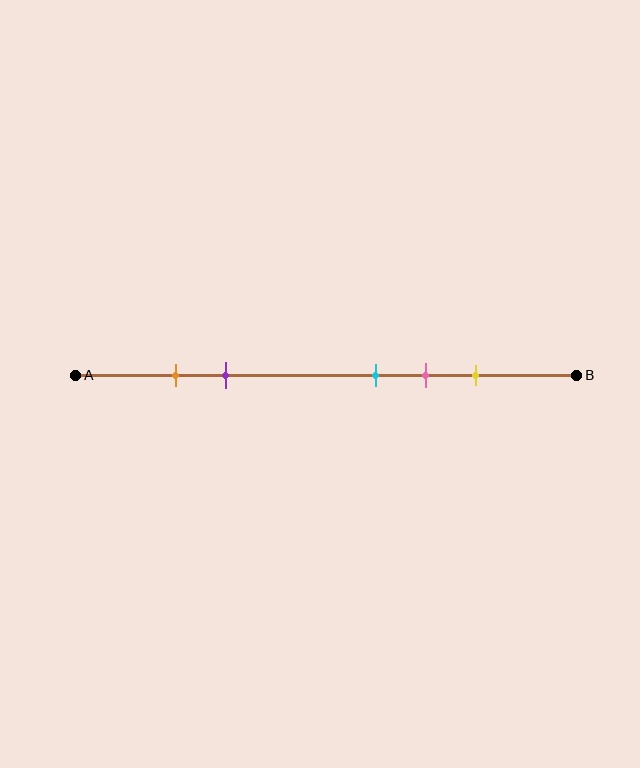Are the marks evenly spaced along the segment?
No, the marks are not evenly spaced.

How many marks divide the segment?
There are 5 marks dividing the segment.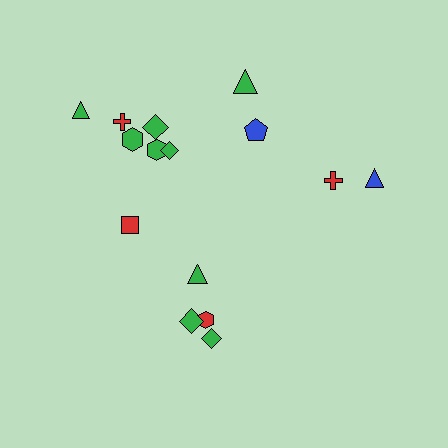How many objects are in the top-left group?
There are 7 objects.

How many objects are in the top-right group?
There are 4 objects.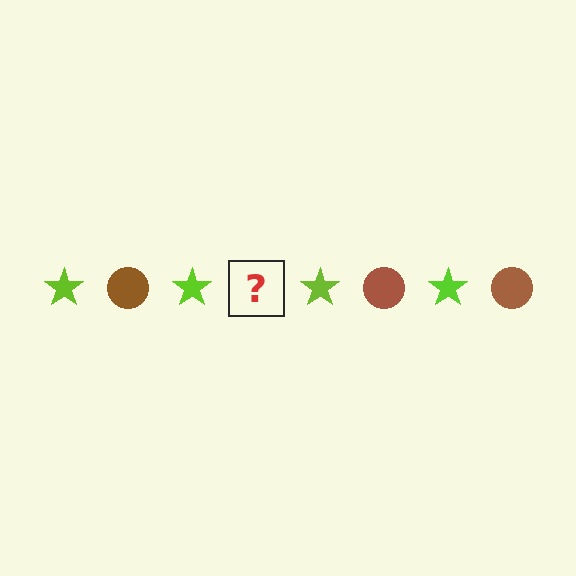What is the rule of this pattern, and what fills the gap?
The rule is that the pattern alternates between lime star and brown circle. The gap should be filled with a brown circle.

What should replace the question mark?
The question mark should be replaced with a brown circle.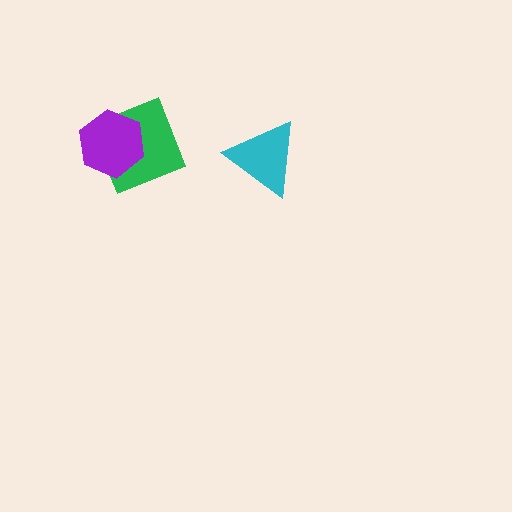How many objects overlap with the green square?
1 object overlaps with the green square.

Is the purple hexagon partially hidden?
No, no other shape covers it.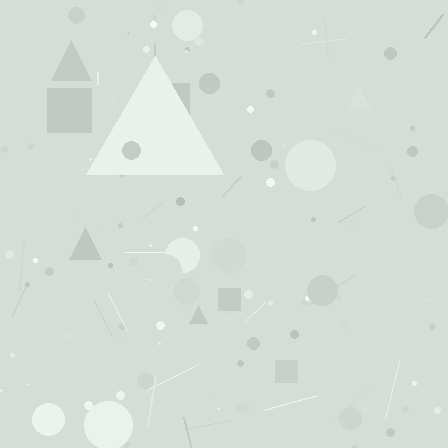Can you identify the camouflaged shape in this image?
The camouflaged shape is a triangle.